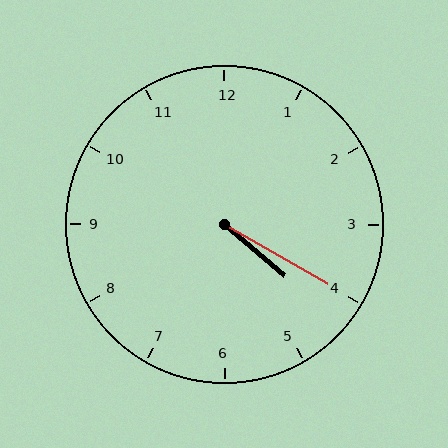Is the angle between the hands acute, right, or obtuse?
It is acute.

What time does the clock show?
4:20.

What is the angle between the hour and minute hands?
Approximately 10 degrees.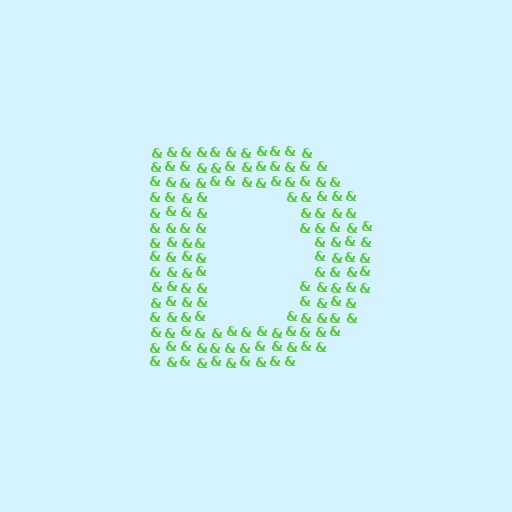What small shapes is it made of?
It is made of small ampersands.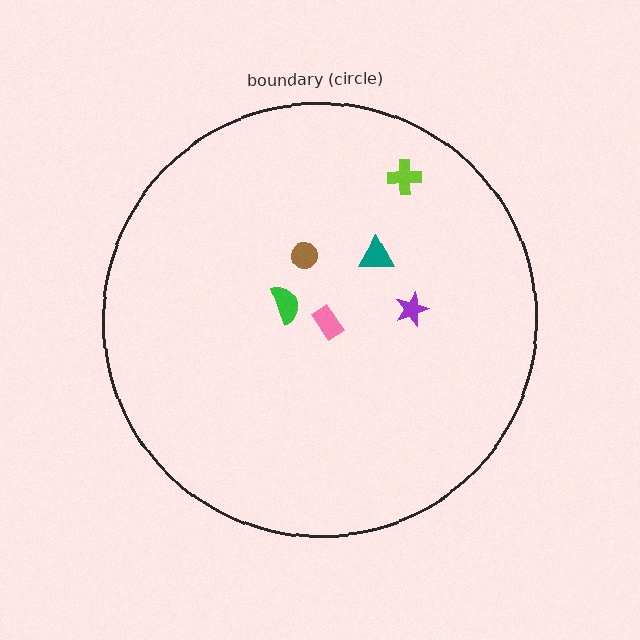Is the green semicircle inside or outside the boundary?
Inside.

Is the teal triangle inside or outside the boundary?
Inside.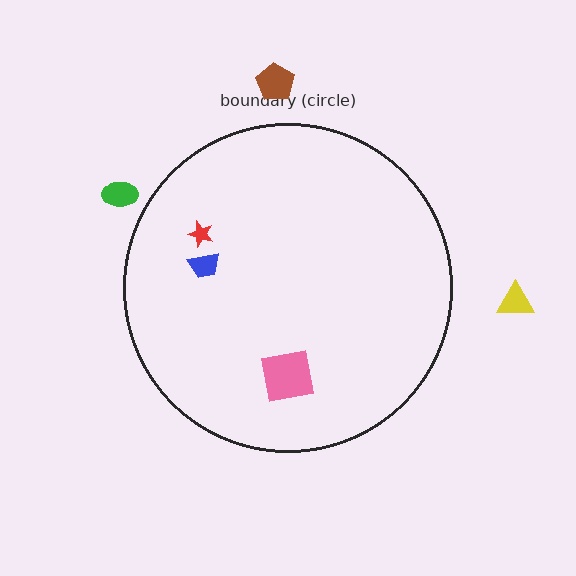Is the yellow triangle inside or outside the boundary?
Outside.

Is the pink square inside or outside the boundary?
Inside.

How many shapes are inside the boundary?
3 inside, 3 outside.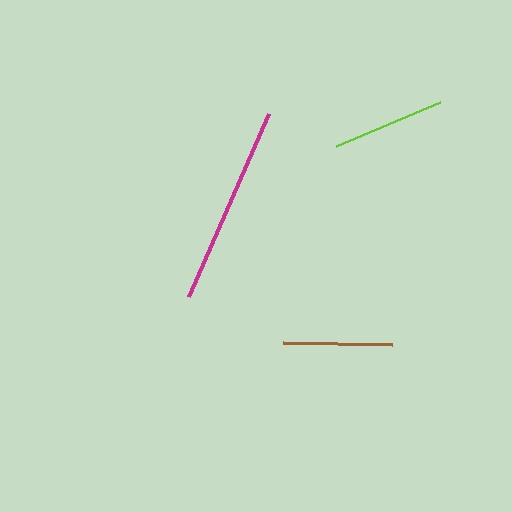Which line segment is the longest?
The magenta line is the longest at approximately 200 pixels.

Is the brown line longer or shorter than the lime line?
The lime line is longer than the brown line.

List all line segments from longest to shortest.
From longest to shortest: magenta, lime, brown.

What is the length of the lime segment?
The lime segment is approximately 113 pixels long.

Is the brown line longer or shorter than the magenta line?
The magenta line is longer than the brown line.